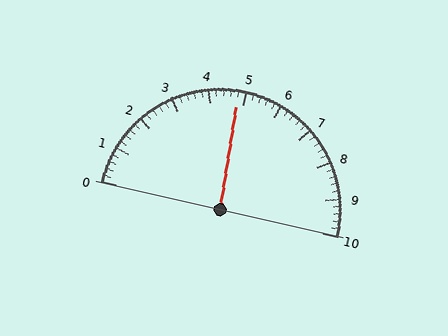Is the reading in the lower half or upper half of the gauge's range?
The reading is in the lower half of the range (0 to 10).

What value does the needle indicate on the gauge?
The needle indicates approximately 4.8.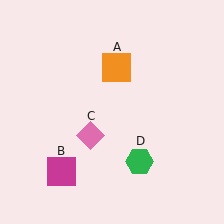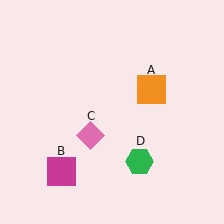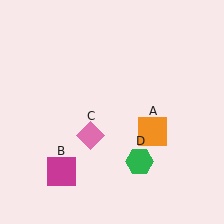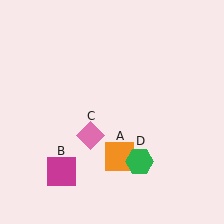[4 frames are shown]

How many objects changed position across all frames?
1 object changed position: orange square (object A).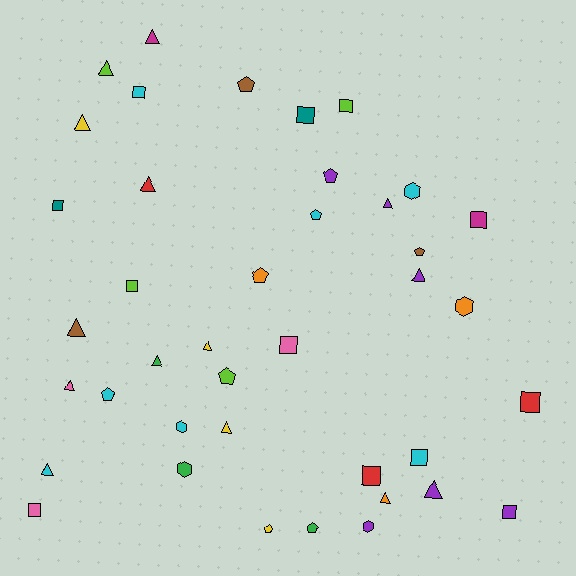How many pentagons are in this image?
There are 9 pentagons.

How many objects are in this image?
There are 40 objects.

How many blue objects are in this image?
There are no blue objects.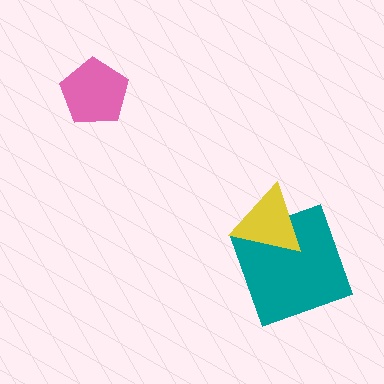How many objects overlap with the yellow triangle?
1 object overlaps with the yellow triangle.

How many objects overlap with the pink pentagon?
0 objects overlap with the pink pentagon.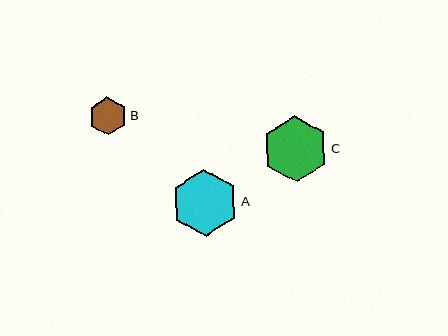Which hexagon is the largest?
Hexagon A is the largest with a size of approximately 67 pixels.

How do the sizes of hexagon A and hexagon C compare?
Hexagon A and hexagon C are approximately the same size.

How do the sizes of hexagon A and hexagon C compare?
Hexagon A and hexagon C are approximately the same size.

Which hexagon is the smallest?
Hexagon B is the smallest with a size of approximately 38 pixels.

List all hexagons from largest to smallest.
From largest to smallest: A, C, B.